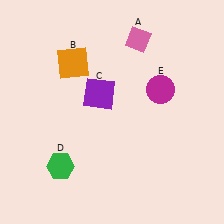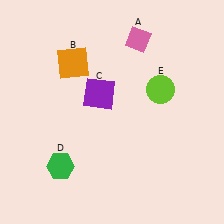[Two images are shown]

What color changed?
The circle (E) changed from magenta in Image 1 to lime in Image 2.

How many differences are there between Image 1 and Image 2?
There is 1 difference between the two images.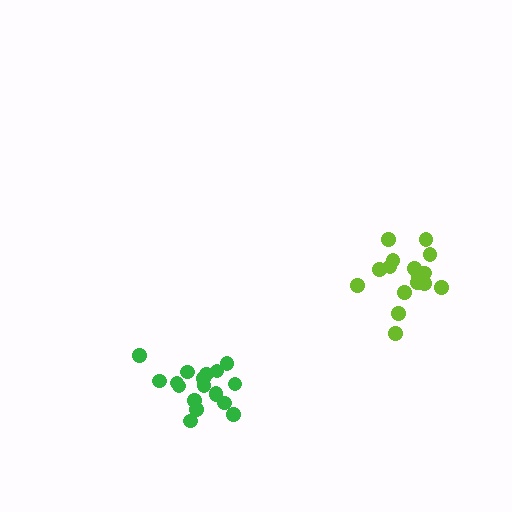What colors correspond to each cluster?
The clusters are colored: green, lime.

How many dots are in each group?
Group 1: 18 dots, Group 2: 16 dots (34 total).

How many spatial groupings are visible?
There are 2 spatial groupings.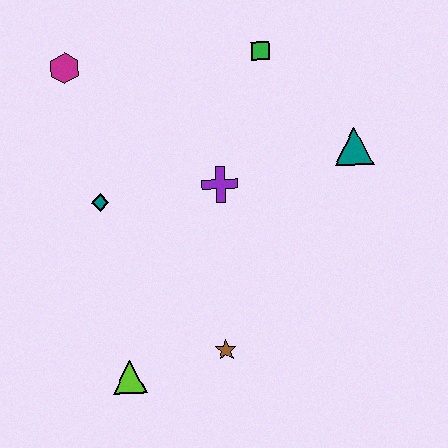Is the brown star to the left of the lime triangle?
No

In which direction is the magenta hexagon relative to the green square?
The magenta hexagon is to the left of the green square.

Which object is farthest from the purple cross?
The lime triangle is farthest from the purple cross.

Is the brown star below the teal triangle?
Yes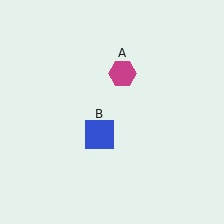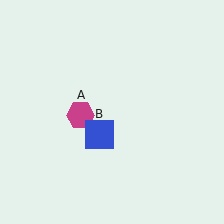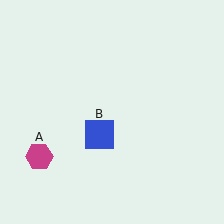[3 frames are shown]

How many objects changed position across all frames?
1 object changed position: magenta hexagon (object A).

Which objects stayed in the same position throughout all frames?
Blue square (object B) remained stationary.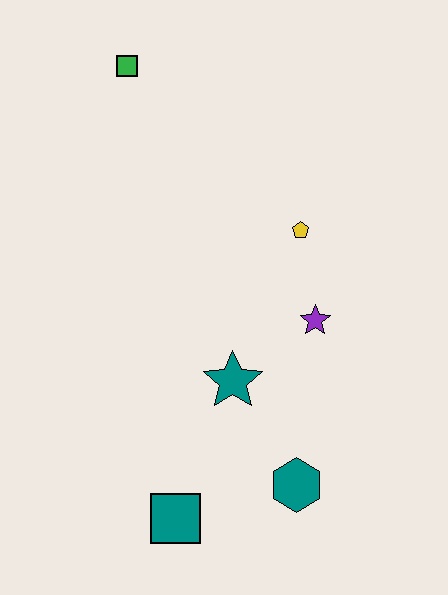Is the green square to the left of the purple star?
Yes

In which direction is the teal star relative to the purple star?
The teal star is to the left of the purple star.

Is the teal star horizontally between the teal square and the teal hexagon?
Yes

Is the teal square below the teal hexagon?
Yes